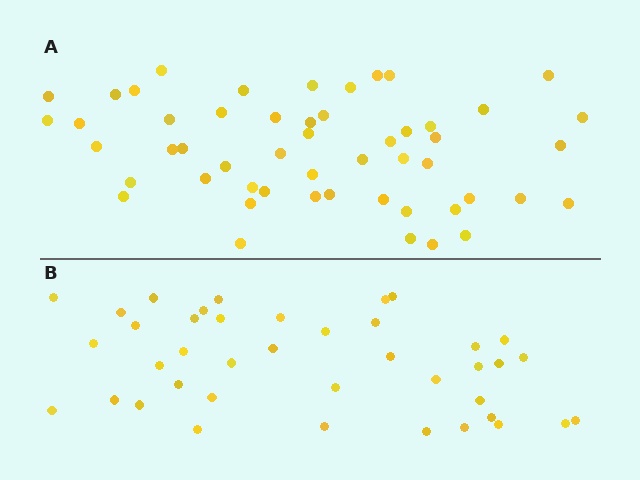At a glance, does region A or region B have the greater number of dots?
Region A (the top region) has more dots.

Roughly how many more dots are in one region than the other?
Region A has roughly 12 or so more dots than region B.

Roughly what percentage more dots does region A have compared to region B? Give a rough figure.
About 30% more.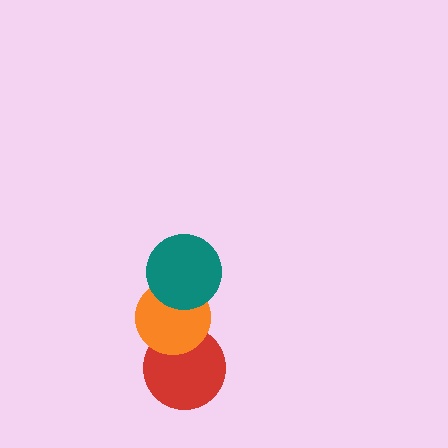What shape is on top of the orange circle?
The teal circle is on top of the orange circle.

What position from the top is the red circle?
The red circle is 3rd from the top.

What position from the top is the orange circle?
The orange circle is 2nd from the top.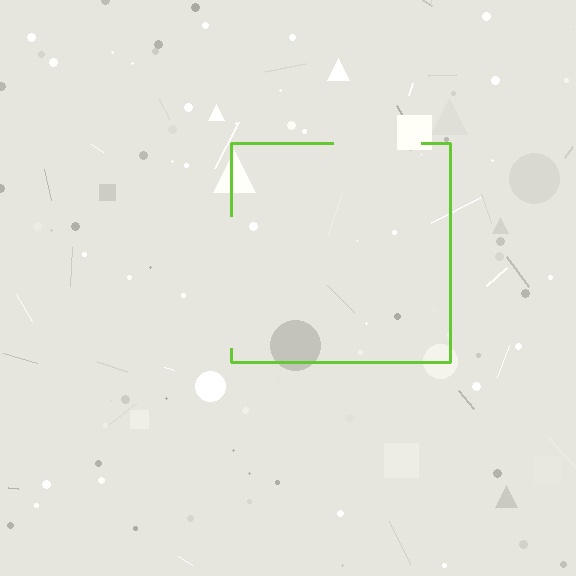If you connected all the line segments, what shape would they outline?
They would outline a square.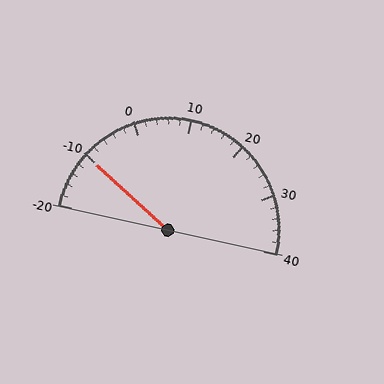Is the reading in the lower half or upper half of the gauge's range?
The reading is in the lower half of the range (-20 to 40).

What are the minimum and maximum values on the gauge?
The gauge ranges from -20 to 40.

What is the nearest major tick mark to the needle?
The nearest major tick mark is -10.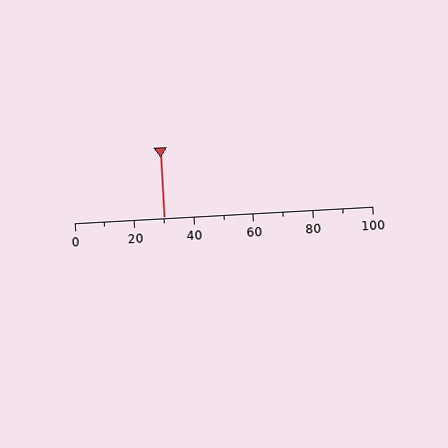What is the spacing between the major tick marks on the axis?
The major ticks are spaced 20 apart.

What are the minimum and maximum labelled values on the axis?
The axis runs from 0 to 100.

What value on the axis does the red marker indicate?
The marker indicates approximately 30.